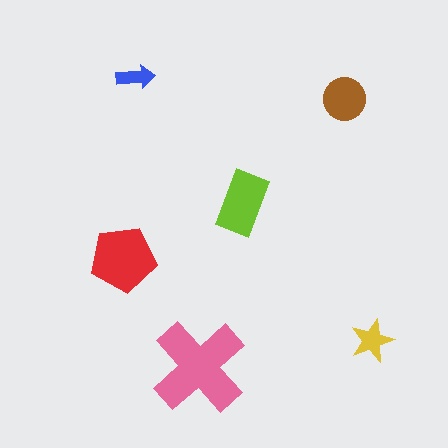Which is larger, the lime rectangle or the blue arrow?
The lime rectangle.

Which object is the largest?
The pink cross.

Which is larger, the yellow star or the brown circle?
The brown circle.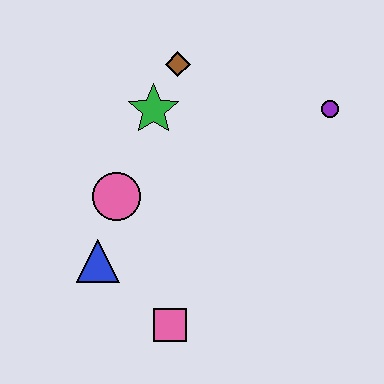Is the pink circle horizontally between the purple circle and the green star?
No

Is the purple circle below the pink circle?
No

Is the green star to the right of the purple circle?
No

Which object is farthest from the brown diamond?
The pink square is farthest from the brown diamond.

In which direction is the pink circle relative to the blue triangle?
The pink circle is above the blue triangle.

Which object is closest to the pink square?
The blue triangle is closest to the pink square.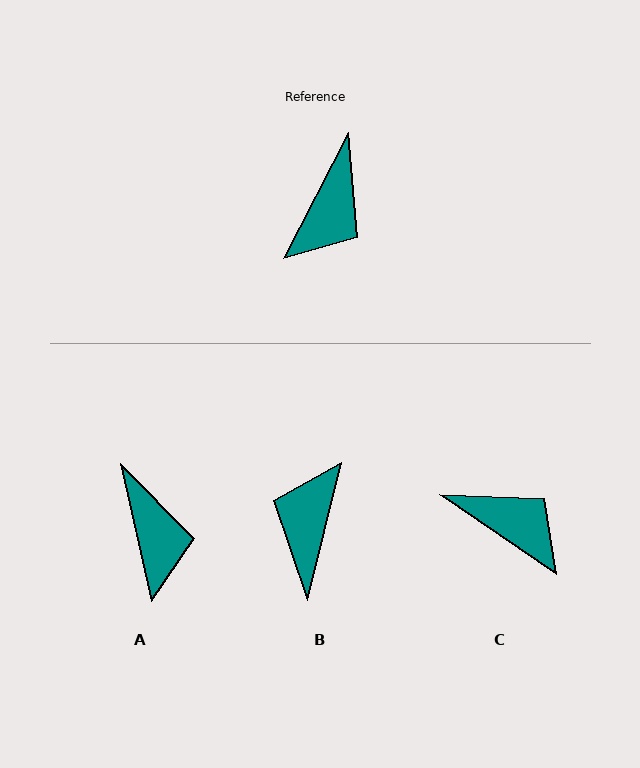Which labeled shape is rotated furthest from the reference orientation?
B, about 166 degrees away.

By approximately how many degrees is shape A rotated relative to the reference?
Approximately 40 degrees counter-clockwise.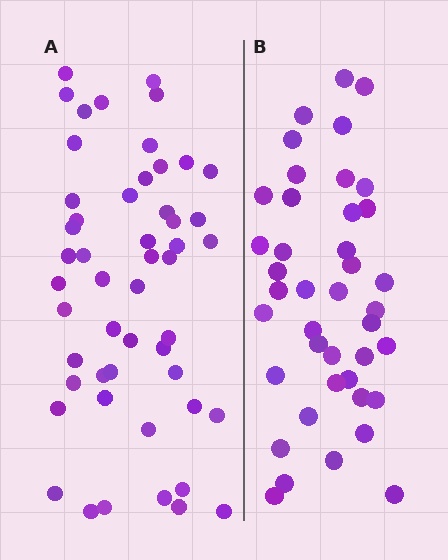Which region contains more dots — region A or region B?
Region A (the left region) has more dots.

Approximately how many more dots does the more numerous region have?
Region A has roughly 10 or so more dots than region B.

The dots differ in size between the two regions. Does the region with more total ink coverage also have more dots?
No. Region B has more total ink coverage because its dots are larger, but region A actually contains more individual dots. Total area can be misleading — the number of items is what matters here.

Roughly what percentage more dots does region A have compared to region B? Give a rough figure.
About 25% more.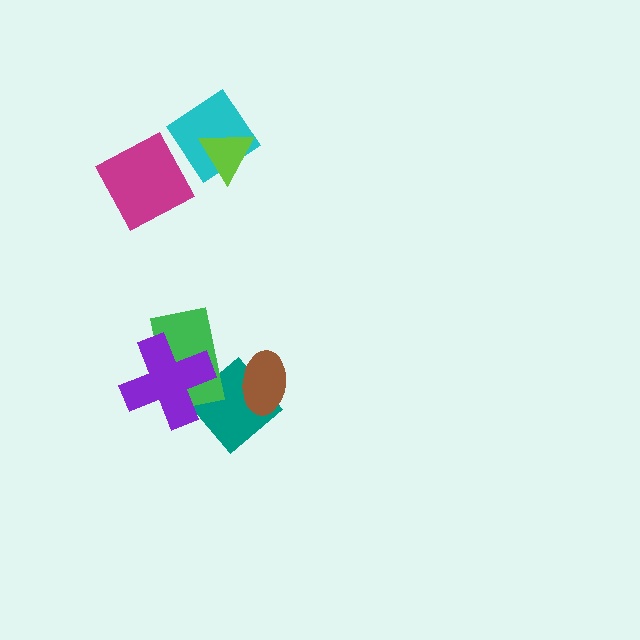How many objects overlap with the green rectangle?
2 objects overlap with the green rectangle.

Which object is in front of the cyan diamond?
The lime triangle is in front of the cyan diamond.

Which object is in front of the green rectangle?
The purple cross is in front of the green rectangle.